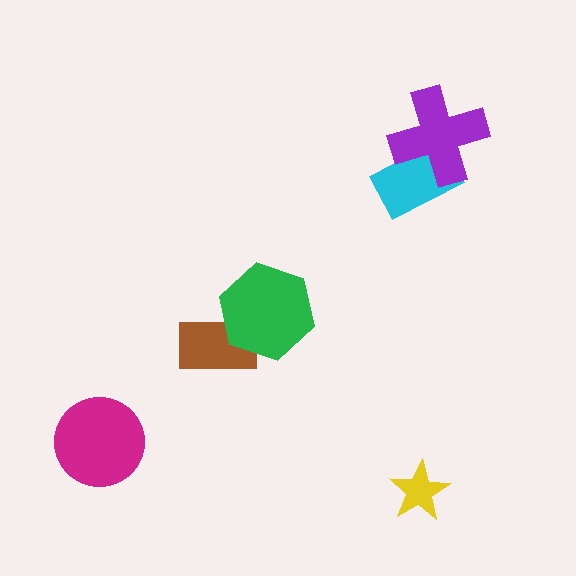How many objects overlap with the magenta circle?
0 objects overlap with the magenta circle.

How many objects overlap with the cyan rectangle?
1 object overlaps with the cyan rectangle.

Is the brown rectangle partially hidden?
Yes, it is partially covered by another shape.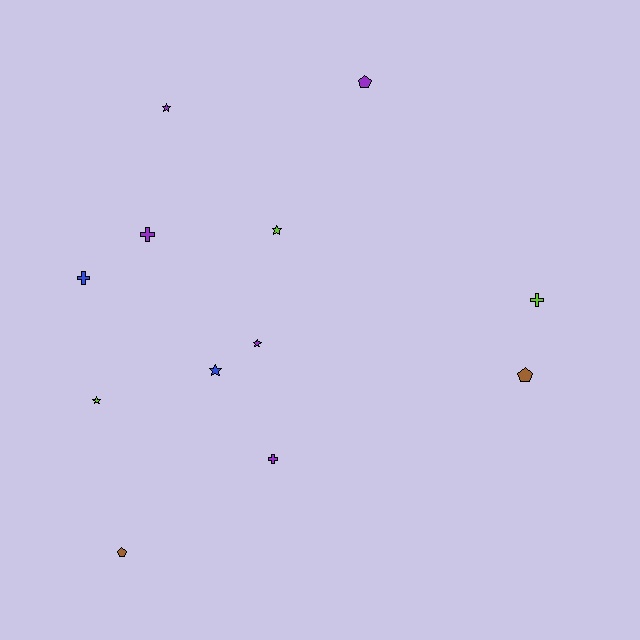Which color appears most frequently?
Purple, with 5 objects.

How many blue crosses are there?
There is 1 blue cross.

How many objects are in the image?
There are 12 objects.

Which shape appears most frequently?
Star, with 5 objects.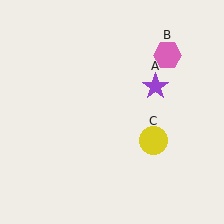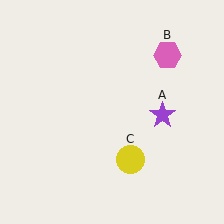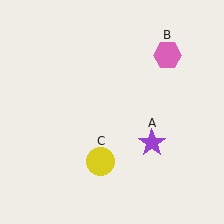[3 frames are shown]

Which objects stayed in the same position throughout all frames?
Pink hexagon (object B) remained stationary.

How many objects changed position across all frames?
2 objects changed position: purple star (object A), yellow circle (object C).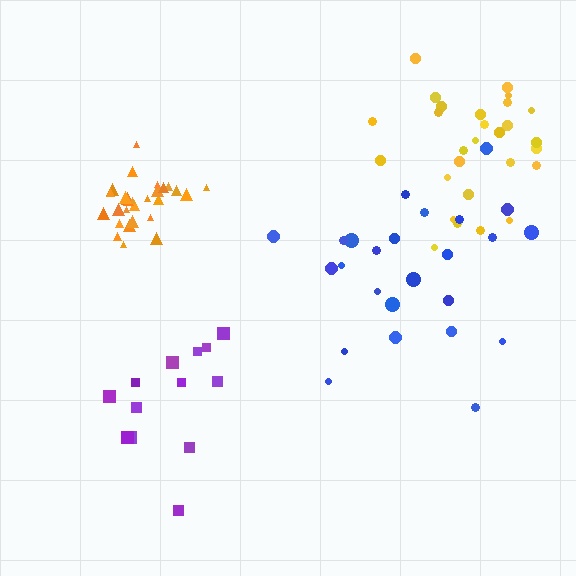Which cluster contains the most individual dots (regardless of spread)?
Yellow (28).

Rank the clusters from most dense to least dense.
orange, yellow, purple, blue.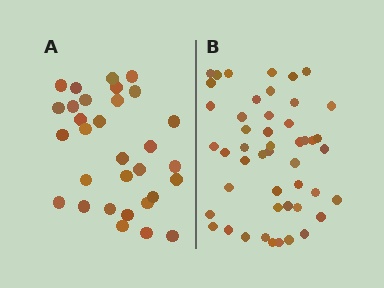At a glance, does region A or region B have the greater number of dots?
Region B (the right region) has more dots.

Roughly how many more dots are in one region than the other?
Region B has approximately 15 more dots than region A.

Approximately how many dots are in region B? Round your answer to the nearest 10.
About 50 dots. (The exact count is 48, which rounds to 50.)